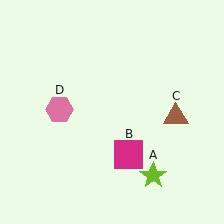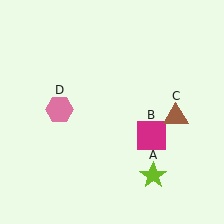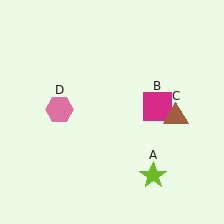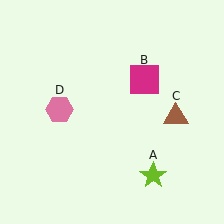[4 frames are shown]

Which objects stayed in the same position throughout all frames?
Lime star (object A) and brown triangle (object C) and pink hexagon (object D) remained stationary.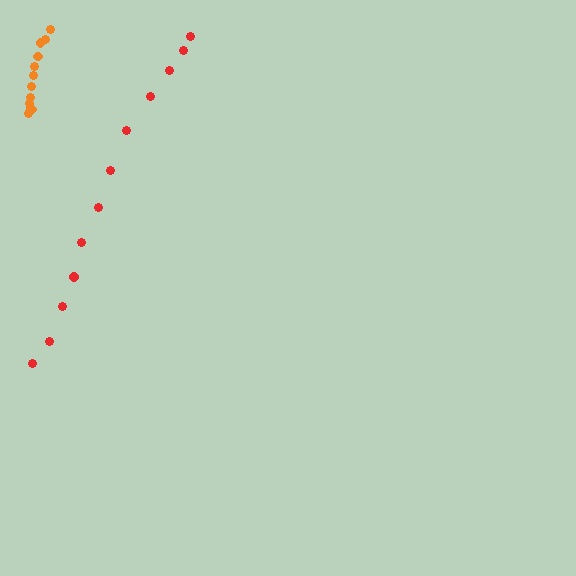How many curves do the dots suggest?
There are 2 distinct paths.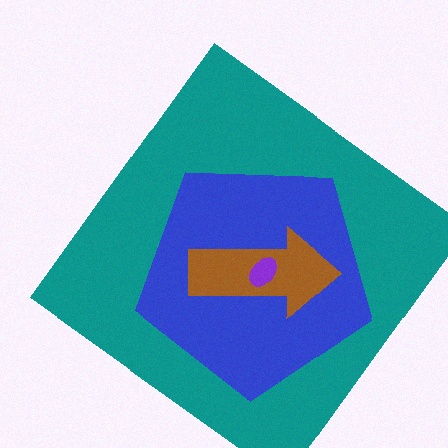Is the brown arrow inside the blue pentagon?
Yes.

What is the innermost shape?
The purple ellipse.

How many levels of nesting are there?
4.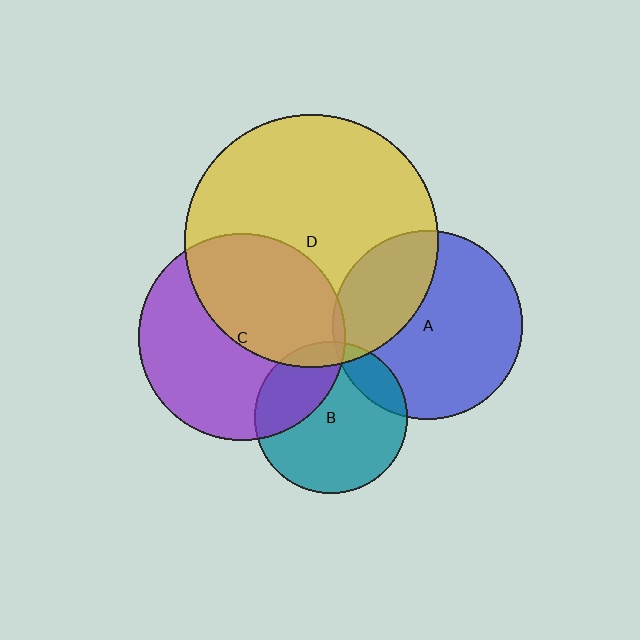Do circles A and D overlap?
Yes.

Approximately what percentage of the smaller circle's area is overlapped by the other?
Approximately 30%.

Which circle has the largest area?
Circle D (yellow).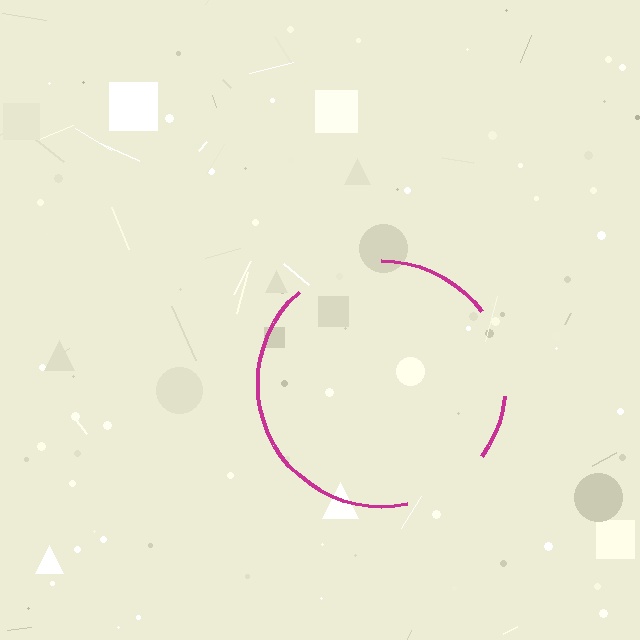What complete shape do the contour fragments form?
The contour fragments form a circle.